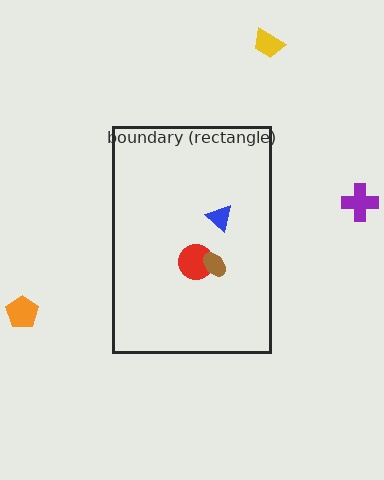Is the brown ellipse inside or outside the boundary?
Inside.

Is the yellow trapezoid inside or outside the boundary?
Outside.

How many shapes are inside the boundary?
3 inside, 3 outside.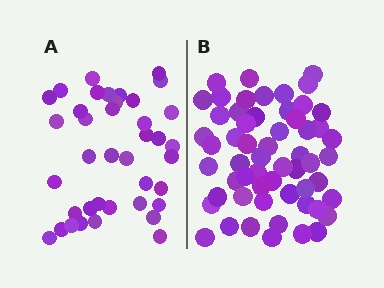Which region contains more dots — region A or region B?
Region B (the right region) has more dots.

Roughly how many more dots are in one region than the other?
Region B has approximately 20 more dots than region A.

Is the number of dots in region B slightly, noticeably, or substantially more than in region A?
Region B has substantially more. The ratio is roughly 1.5 to 1.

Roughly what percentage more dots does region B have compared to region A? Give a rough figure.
About 45% more.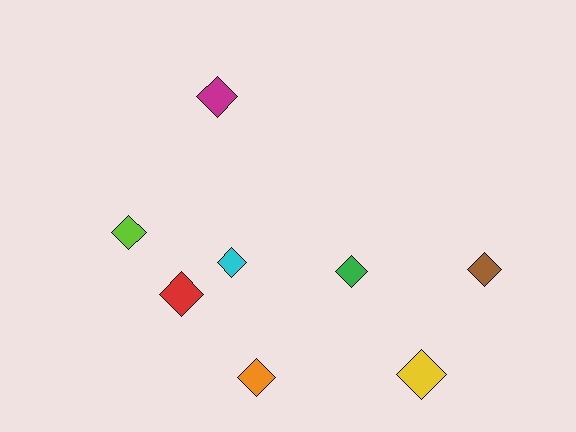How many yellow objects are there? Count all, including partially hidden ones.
There is 1 yellow object.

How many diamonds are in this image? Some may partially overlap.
There are 8 diamonds.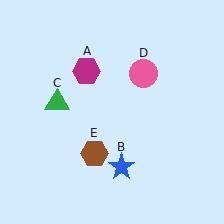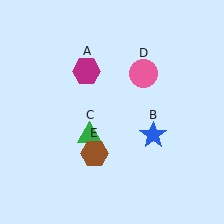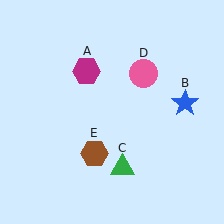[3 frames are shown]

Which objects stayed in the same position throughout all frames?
Magenta hexagon (object A) and pink circle (object D) and brown hexagon (object E) remained stationary.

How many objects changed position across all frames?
2 objects changed position: blue star (object B), green triangle (object C).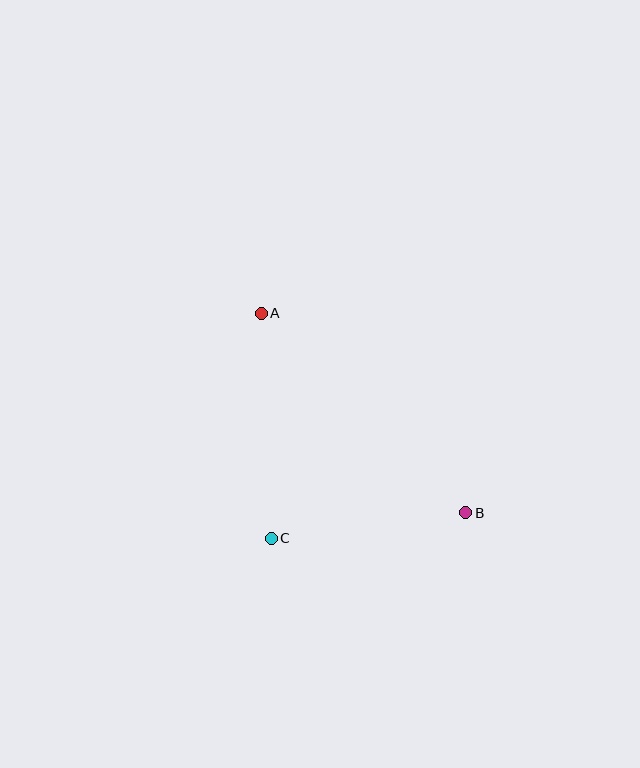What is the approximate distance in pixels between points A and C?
The distance between A and C is approximately 225 pixels.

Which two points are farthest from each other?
Points A and B are farthest from each other.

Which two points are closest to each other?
Points B and C are closest to each other.